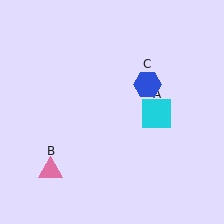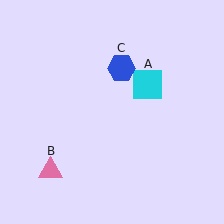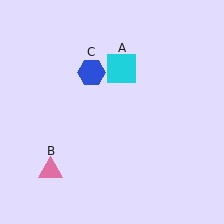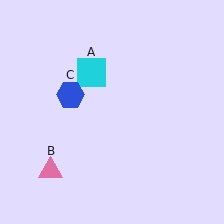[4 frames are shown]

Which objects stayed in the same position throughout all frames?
Pink triangle (object B) remained stationary.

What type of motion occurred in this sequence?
The cyan square (object A), blue hexagon (object C) rotated counterclockwise around the center of the scene.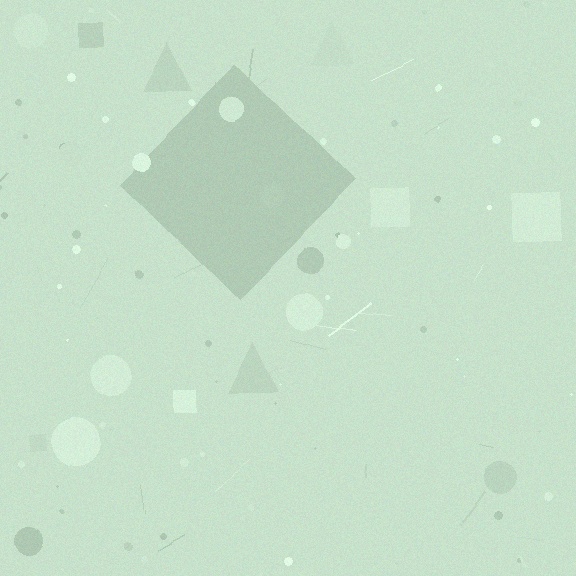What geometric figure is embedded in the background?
A diamond is embedded in the background.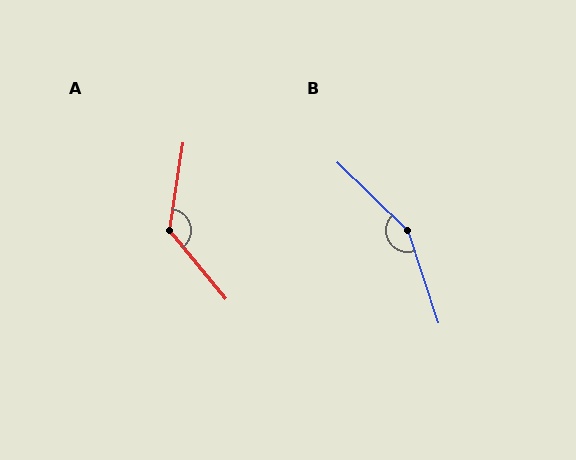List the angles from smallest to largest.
A (132°), B (153°).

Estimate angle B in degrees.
Approximately 153 degrees.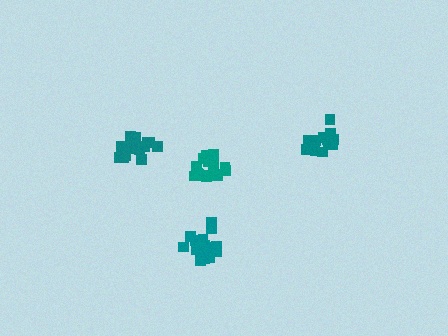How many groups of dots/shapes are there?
There are 4 groups.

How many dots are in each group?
Group 1: 17 dots, Group 2: 15 dots, Group 3: 14 dots, Group 4: 17 dots (63 total).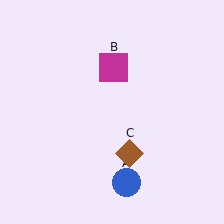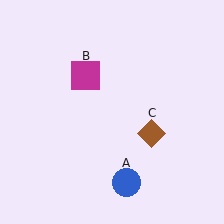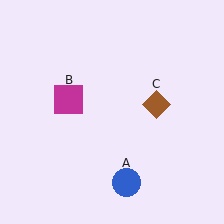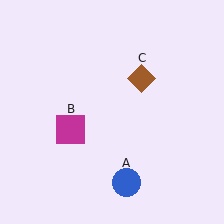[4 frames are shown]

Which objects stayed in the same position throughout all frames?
Blue circle (object A) remained stationary.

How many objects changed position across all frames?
2 objects changed position: magenta square (object B), brown diamond (object C).